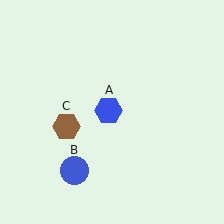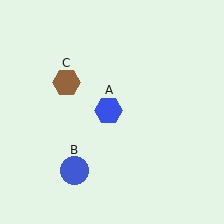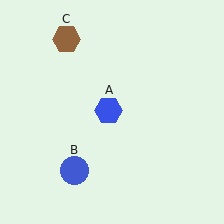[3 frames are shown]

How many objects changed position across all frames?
1 object changed position: brown hexagon (object C).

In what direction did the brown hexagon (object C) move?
The brown hexagon (object C) moved up.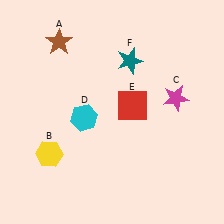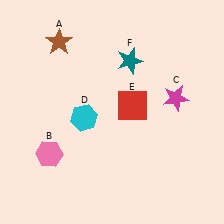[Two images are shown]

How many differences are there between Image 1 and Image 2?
There is 1 difference between the two images.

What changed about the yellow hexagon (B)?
In Image 1, B is yellow. In Image 2, it changed to pink.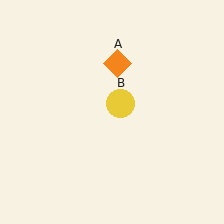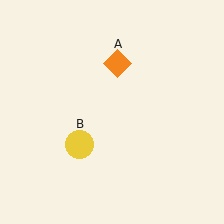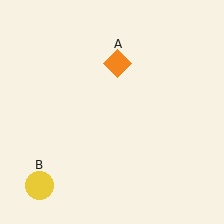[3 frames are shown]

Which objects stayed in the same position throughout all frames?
Orange diamond (object A) remained stationary.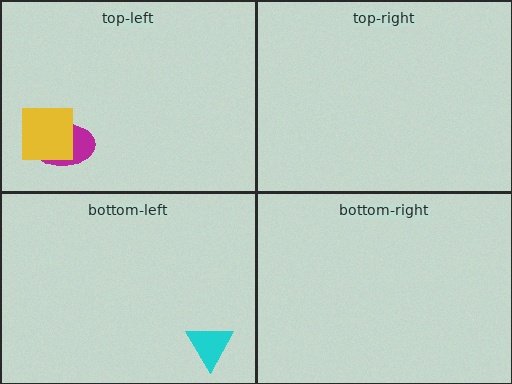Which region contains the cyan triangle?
The bottom-left region.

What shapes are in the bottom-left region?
The cyan triangle.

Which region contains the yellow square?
The top-left region.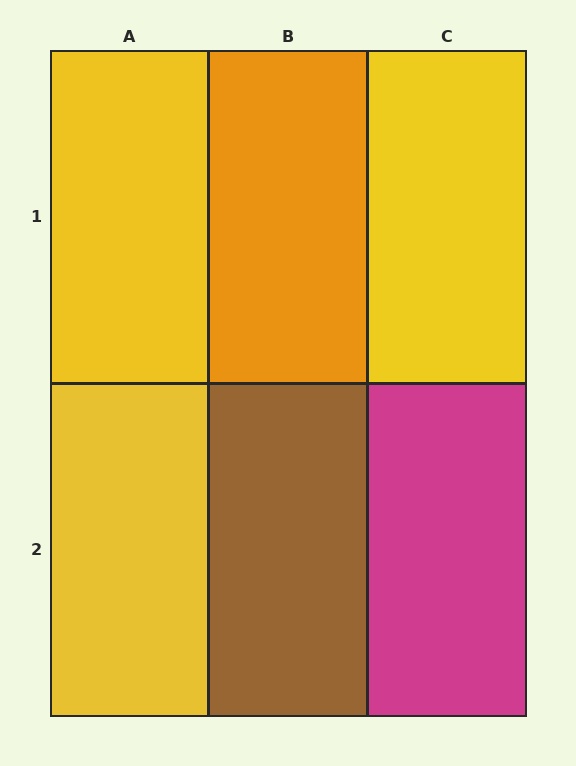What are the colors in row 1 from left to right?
Yellow, orange, yellow.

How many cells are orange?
1 cell is orange.